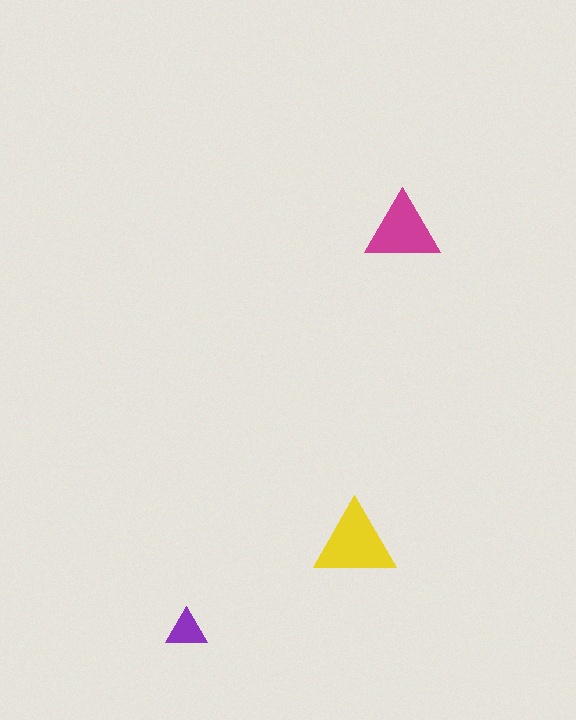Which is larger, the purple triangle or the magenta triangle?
The magenta one.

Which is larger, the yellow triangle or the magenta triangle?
The yellow one.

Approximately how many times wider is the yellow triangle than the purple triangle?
About 2 times wider.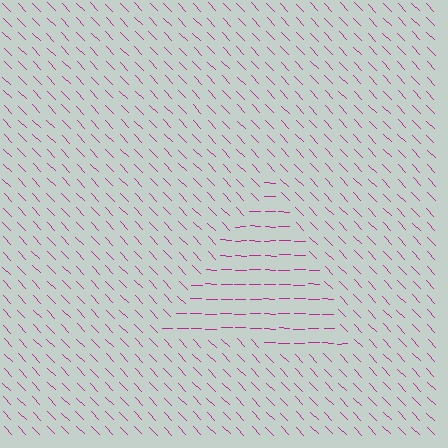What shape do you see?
I see a triangle.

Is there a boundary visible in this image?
Yes, there is a texture boundary formed by a change in line orientation.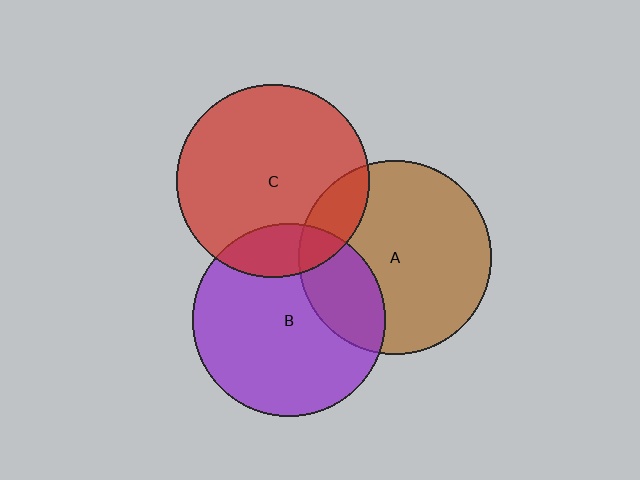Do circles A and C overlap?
Yes.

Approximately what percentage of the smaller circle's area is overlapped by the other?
Approximately 15%.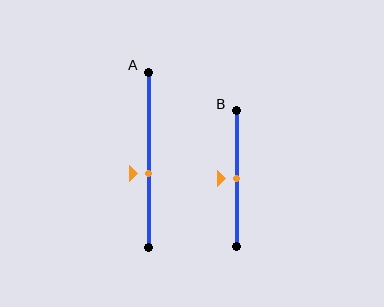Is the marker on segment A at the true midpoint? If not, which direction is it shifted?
No, the marker on segment A is shifted downward by about 8% of the segment length.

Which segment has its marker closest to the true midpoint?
Segment B has its marker closest to the true midpoint.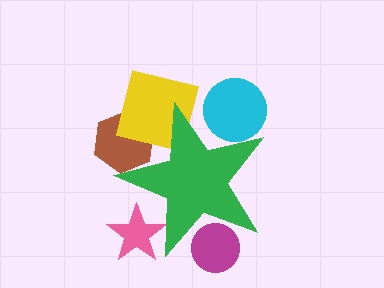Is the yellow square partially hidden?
Yes, the yellow square is partially hidden behind the green star.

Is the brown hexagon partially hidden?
Yes, the brown hexagon is partially hidden behind the green star.